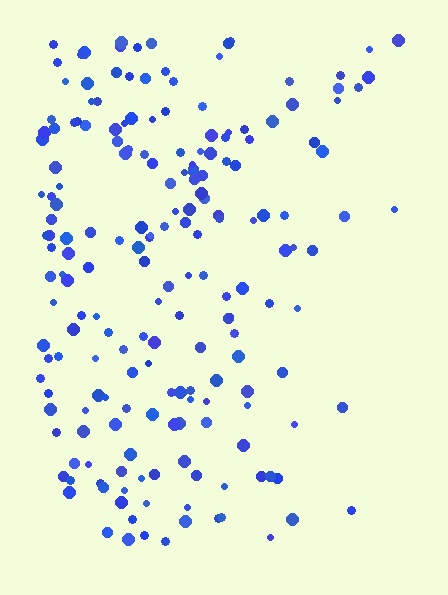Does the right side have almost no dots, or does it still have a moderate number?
Still a moderate number, just noticeably fewer than the left.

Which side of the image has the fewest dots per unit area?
The right.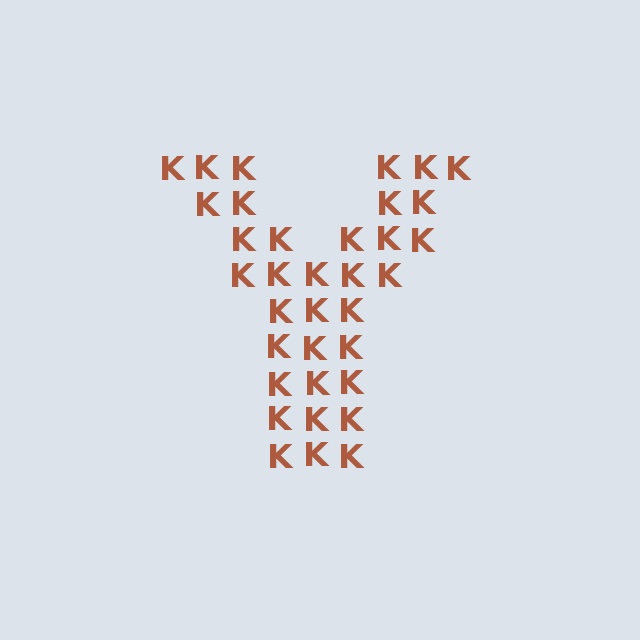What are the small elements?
The small elements are letter K's.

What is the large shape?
The large shape is the letter Y.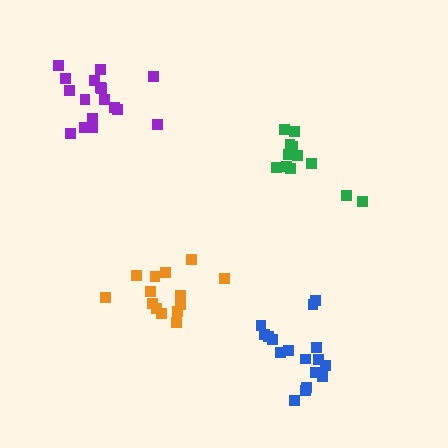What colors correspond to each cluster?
The clusters are colored: orange, green, blue, purple.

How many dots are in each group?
Group 1: 14 dots, Group 2: 12 dots, Group 3: 17 dots, Group 4: 17 dots (60 total).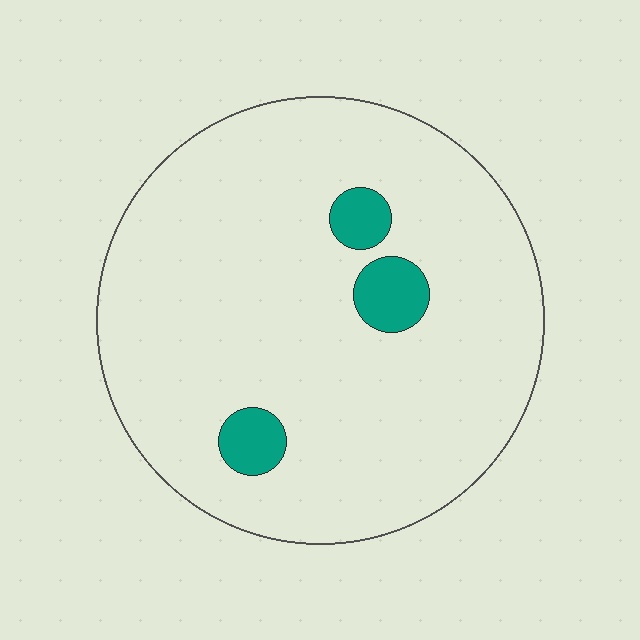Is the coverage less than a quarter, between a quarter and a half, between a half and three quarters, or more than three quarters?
Less than a quarter.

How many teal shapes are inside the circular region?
3.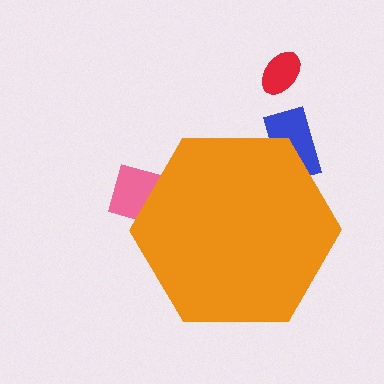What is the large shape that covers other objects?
An orange hexagon.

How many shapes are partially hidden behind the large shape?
2 shapes are partially hidden.